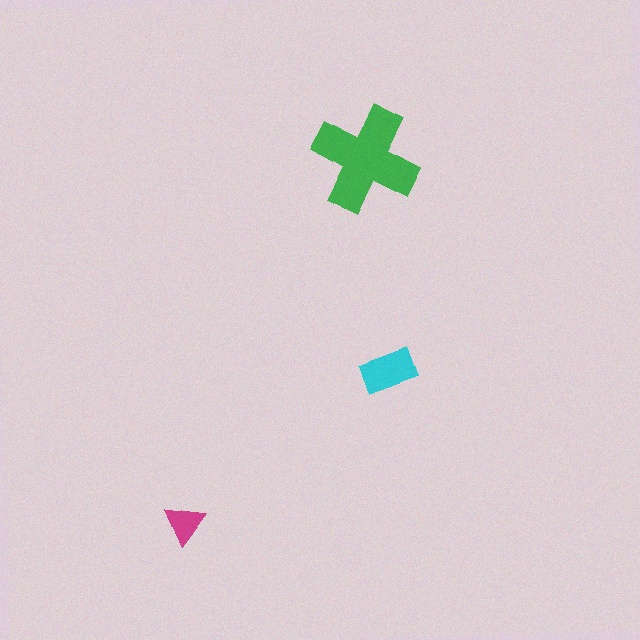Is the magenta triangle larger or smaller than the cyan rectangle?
Smaller.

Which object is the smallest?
The magenta triangle.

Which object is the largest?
The green cross.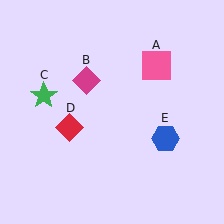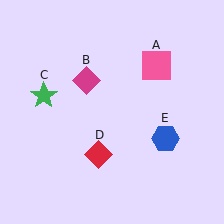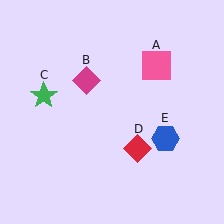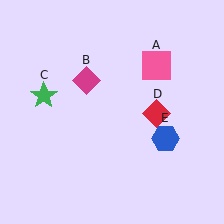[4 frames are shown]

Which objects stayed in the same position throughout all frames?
Pink square (object A) and magenta diamond (object B) and green star (object C) and blue hexagon (object E) remained stationary.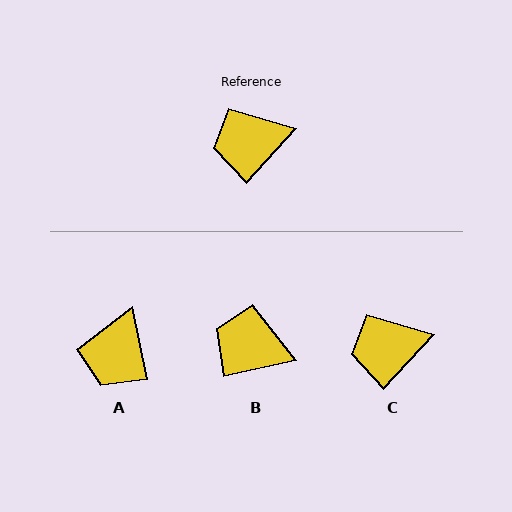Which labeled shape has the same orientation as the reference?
C.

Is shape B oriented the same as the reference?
No, it is off by about 35 degrees.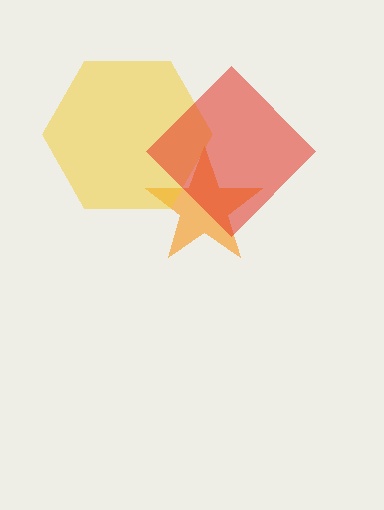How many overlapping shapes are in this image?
There are 3 overlapping shapes in the image.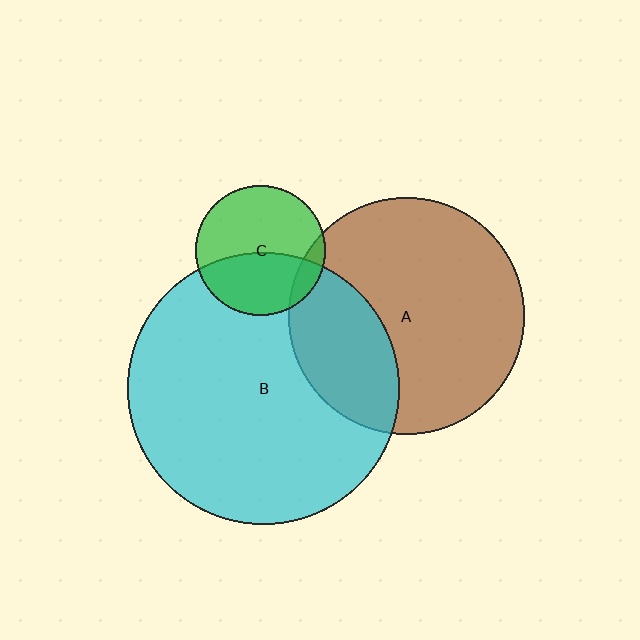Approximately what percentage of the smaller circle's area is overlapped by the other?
Approximately 45%.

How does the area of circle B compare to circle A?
Approximately 1.3 times.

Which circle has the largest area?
Circle B (cyan).